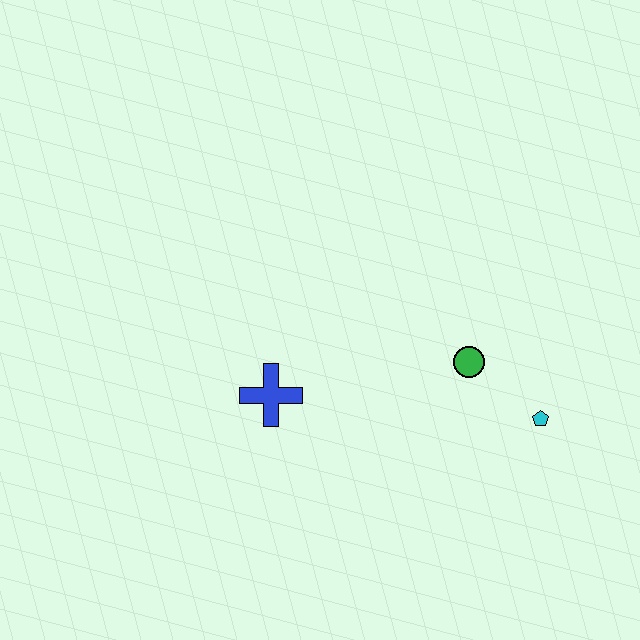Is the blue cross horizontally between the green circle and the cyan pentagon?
No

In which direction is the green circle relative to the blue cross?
The green circle is to the right of the blue cross.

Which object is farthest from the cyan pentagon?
The blue cross is farthest from the cyan pentagon.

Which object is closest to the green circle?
The cyan pentagon is closest to the green circle.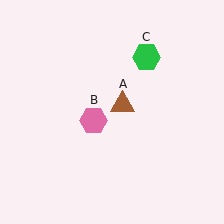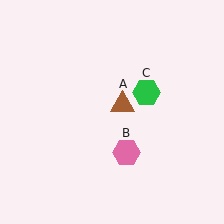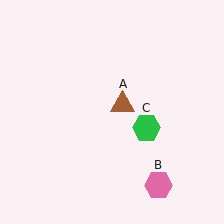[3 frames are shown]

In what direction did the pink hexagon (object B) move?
The pink hexagon (object B) moved down and to the right.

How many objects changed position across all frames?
2 objects changed position: pink hexagon (object B), green hexagon (object C).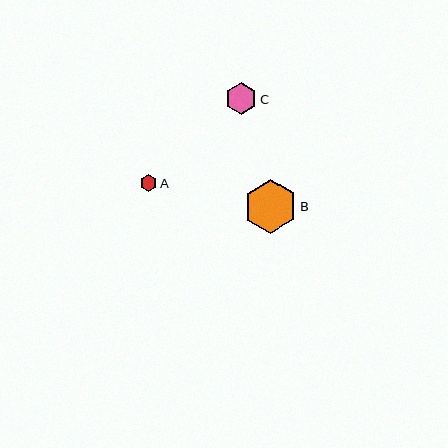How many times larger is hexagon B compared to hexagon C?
Hexagon B is approximately 1.7 times the size of hexagon C.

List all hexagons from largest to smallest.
From largest to smallest: B, C, A.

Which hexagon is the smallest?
Hexagon A is the smallest with a size of approximately 17 pixels.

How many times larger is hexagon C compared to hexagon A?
Hexagon C is approximately 1.9 times the size of hexagon A.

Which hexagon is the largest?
Hexagon B is the largest with a size of approximately 54 pixels.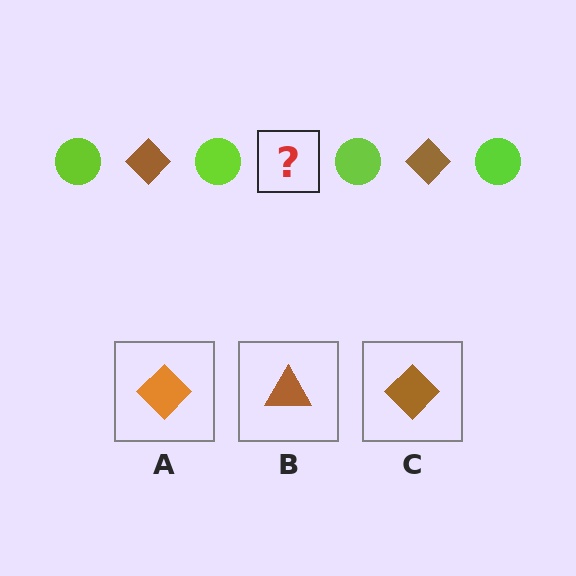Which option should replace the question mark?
Option C.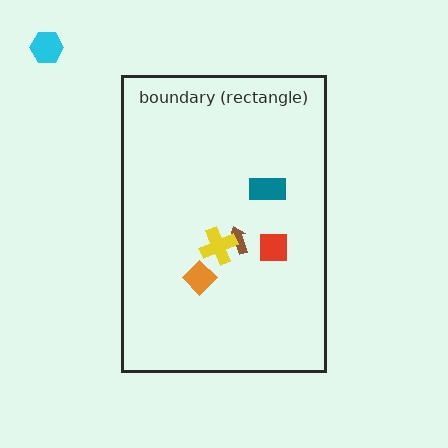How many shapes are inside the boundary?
5 inside, 1 outside.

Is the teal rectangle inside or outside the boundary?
Inside.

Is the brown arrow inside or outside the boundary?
Inside.